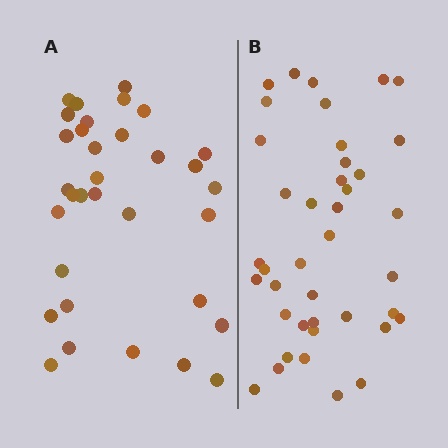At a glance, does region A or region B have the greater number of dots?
Region B (the right region) has more dots.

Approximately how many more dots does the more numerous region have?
Region B has roughly 8 or so more dots than region A.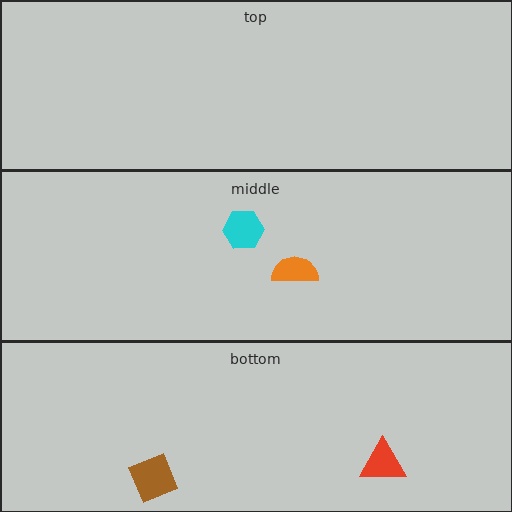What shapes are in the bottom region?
The red triangle, the brown diamond.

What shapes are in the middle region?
The orange semicircle, the cyan hexagon.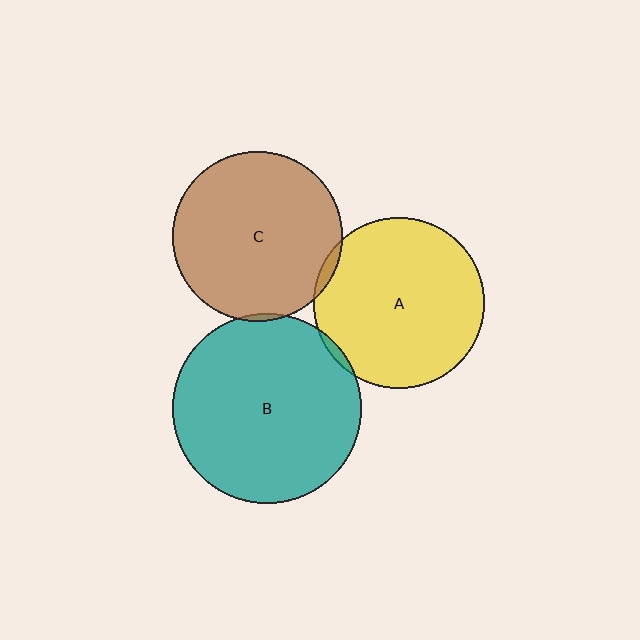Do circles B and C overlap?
Yes.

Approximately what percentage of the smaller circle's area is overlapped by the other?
Approximately 5%.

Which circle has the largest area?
Circle B (teal).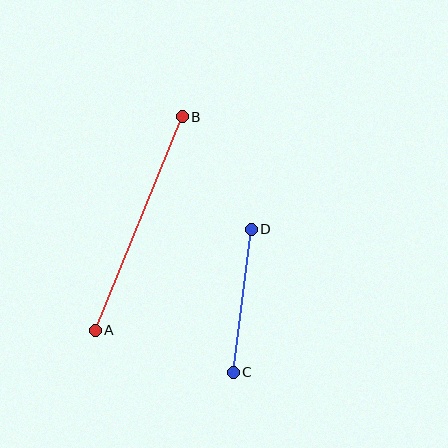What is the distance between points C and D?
The distance is approximately 144 pixels.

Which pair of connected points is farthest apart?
Points A and B are farthest apart.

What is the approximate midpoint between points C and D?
The midpoint is at approximately (242, 301) pixels.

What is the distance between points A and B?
The distance is approximately 231 pixels.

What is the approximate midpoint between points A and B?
The midpoint is at approximately (139, 224) pixels.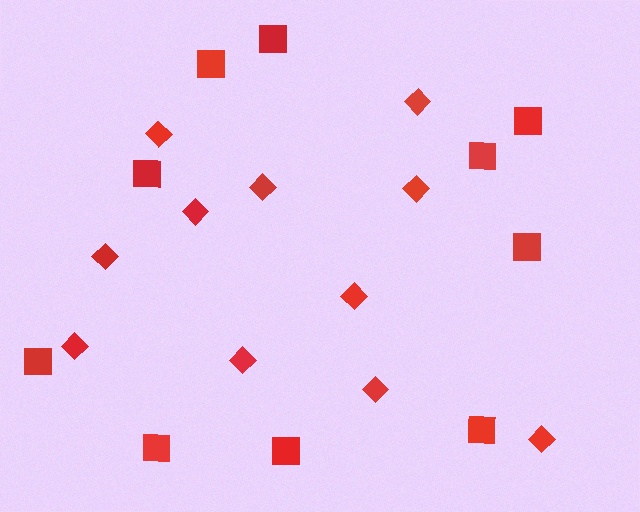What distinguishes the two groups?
There are 2 groups: one group of diamonds (11) and one group of squares (10).